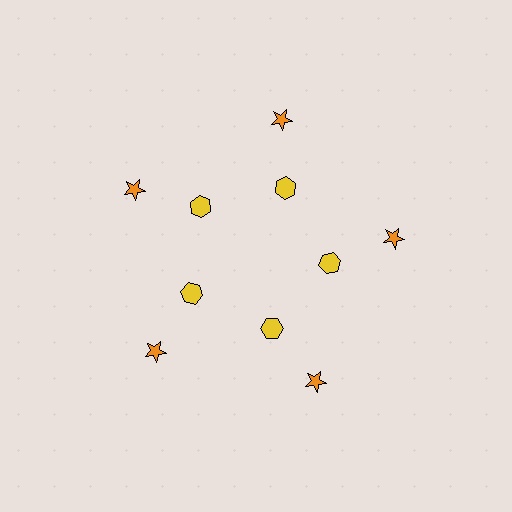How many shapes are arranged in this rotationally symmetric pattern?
There are 10 shapes, arranged in 5 groups of 2.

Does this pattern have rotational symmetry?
Yes, this pattern has 5-fold rotational symmetry. It looks the same after rotating 72 degrees around the center.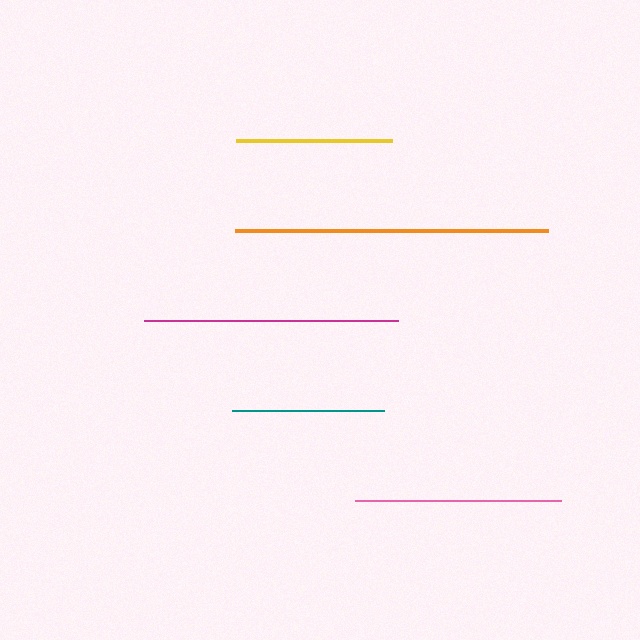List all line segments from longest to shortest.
From longest to shortest: orange, magenta, pink, yellow, teal.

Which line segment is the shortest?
The teal line is the shortest at approximately 152 pixels.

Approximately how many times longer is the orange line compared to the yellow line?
The orange line is approximately 2.0 times the length of the yellow line.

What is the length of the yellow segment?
The yellow segment is approximately 156 pixels long.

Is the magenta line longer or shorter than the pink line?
The magenta line is longer than the pink line.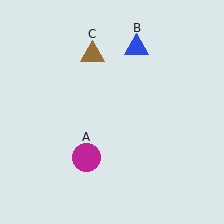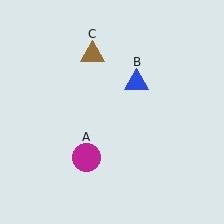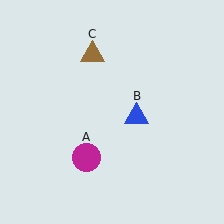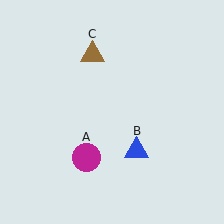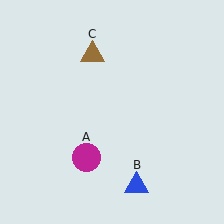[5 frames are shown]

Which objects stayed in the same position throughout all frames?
Magenta circle (object A) and brown triangle (object C) remained stationary.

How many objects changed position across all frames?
1 object changed position: blue triangle (object B).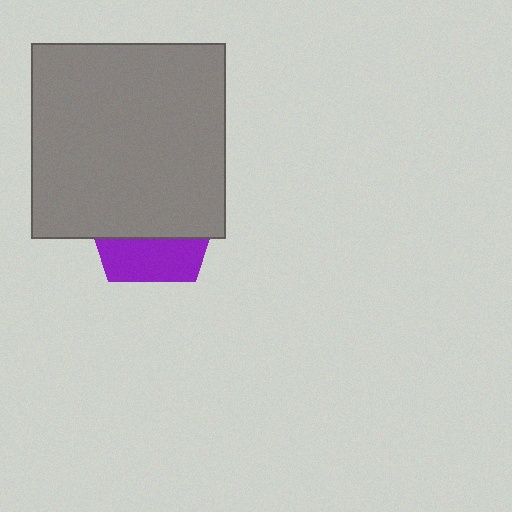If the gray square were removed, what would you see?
You would see the complete purple pentagon.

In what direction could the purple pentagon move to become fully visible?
The purple pentagon could move down. That would shift it out from behind the gray square entirely.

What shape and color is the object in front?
The object in front is a gray square.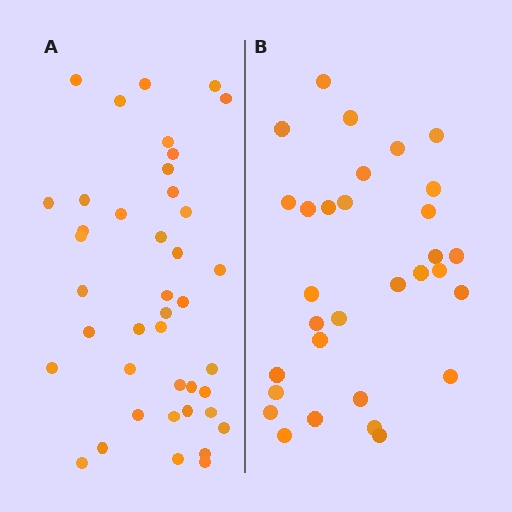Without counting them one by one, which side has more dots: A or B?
Region A (the left region) has more dots.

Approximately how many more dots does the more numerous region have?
Region A has roughly 10 or so more dots than region B.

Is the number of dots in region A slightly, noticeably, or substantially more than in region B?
Region A has noticeably more, but not dramatically so. The ratio is roughly 1.3 to 1.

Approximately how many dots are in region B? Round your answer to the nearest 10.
About 30 dots. (The exact count is 31, which rounds to 30.)